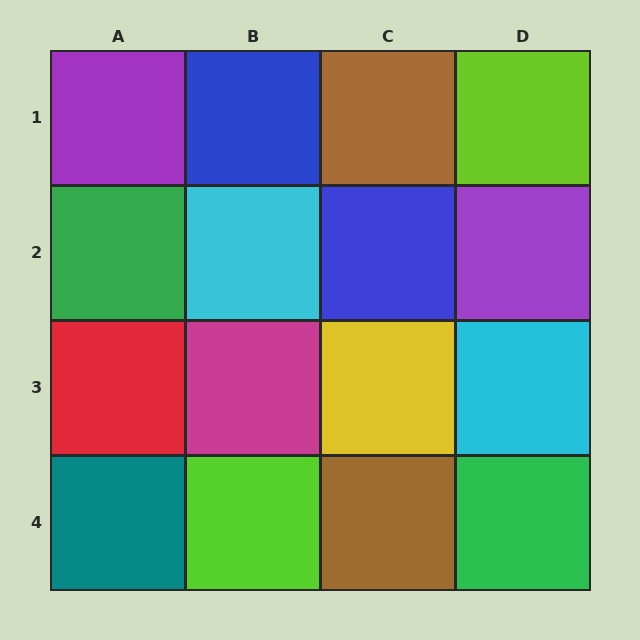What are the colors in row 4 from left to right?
Teal, lime, brown, green.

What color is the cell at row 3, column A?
Red.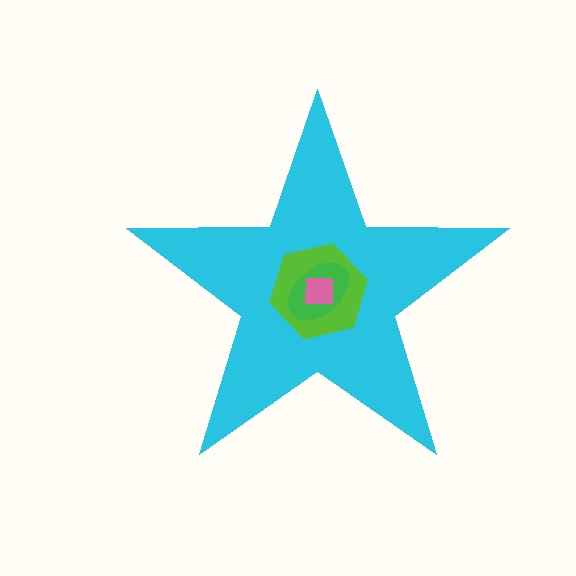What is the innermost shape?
The pink square.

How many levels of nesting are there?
4.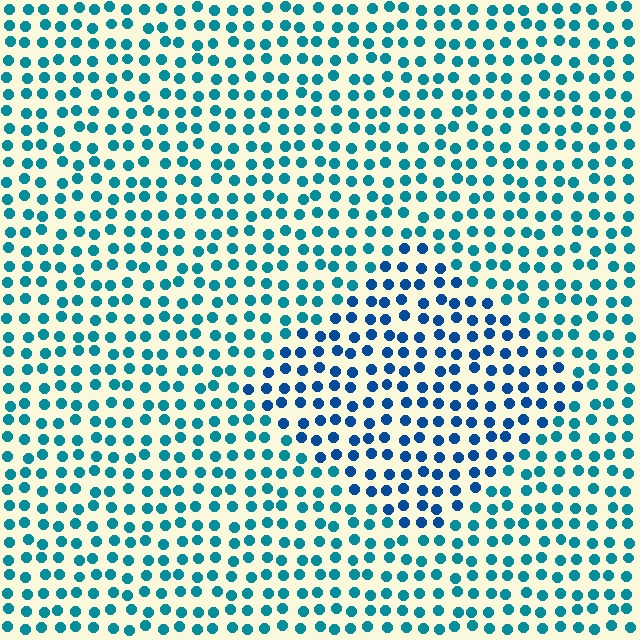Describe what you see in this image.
The image is filled with small teal elements in a uniform arrangement. A diamond-shaped region is visible where the elements are tinted to a slightly different hue, forming a subtle color boundary.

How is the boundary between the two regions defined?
The boundary is defined purely by a slight shift in hue (about 27 degrees). Spacing, size, and orientation are identical on both sides.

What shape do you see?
I see a diamond.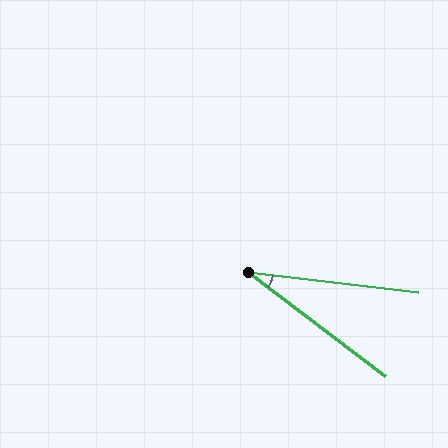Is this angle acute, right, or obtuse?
It is acute.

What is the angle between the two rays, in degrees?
Approximately 30 degrees.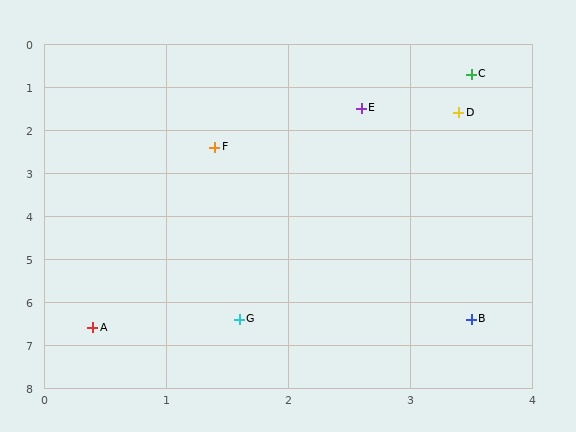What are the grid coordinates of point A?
Point A is at approximately (0.4, 6.6).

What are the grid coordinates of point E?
Point E is at approximately (2.6, 1.5).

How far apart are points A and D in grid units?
Points A and D are about 5.8 grid units apart.